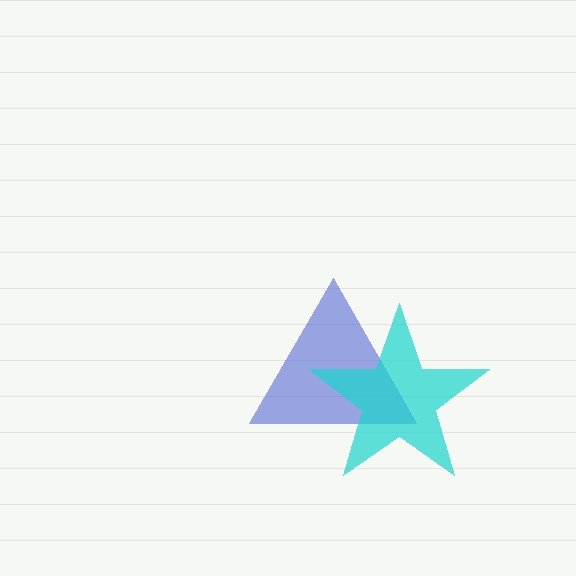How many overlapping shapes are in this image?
There are 2 overlapping shapes in the image.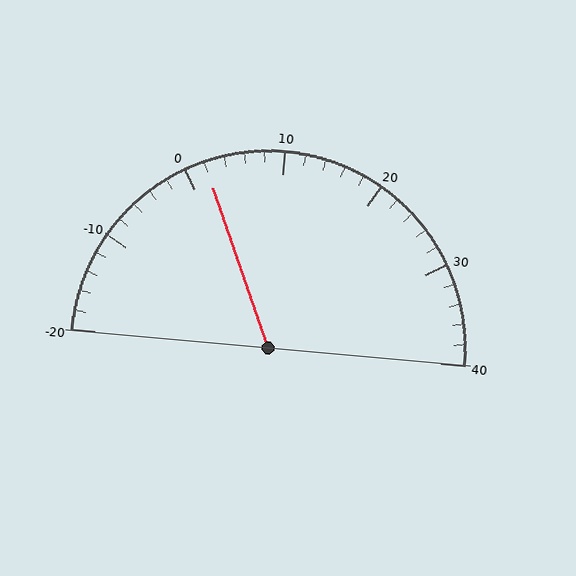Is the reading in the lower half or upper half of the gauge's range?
The reading is in the lower half of the range (-20 to 40).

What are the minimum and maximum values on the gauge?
The gauge ranges from -20 to 40.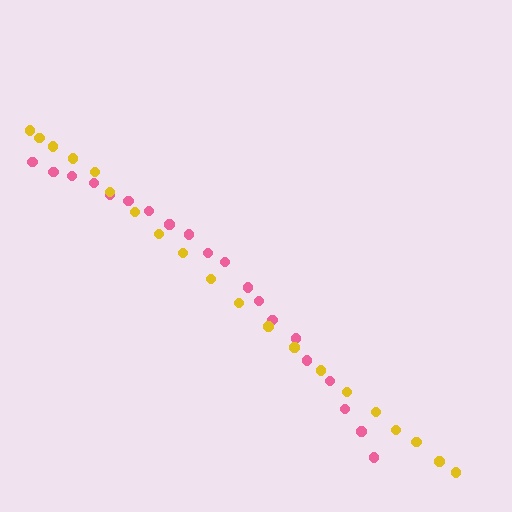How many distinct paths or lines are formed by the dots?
There are 2 distinct paths.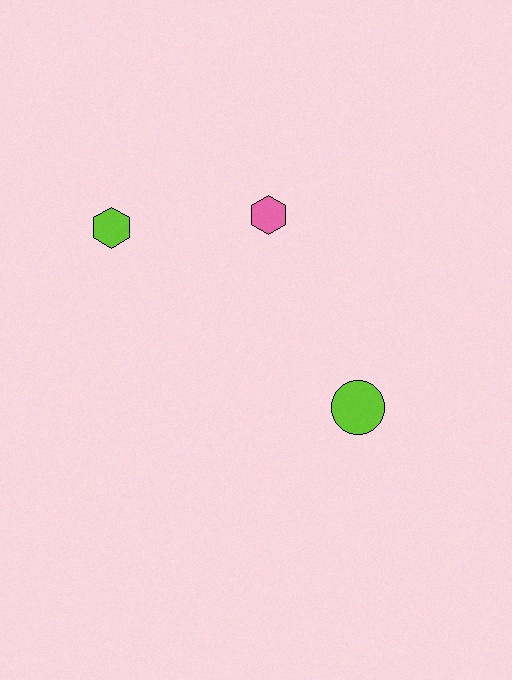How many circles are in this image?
There is 1 circle.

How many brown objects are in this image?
There are no brown objects.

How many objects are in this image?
There are 3 objects.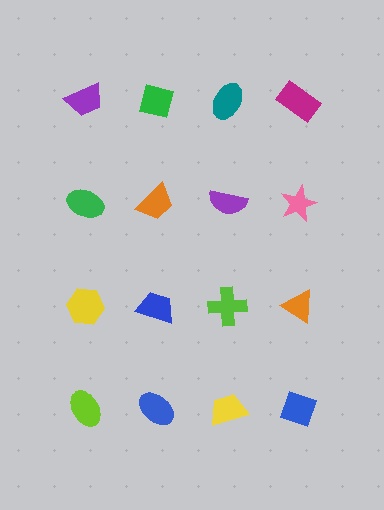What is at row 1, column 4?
A magenta rectangle.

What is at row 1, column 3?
A teal ellipse.